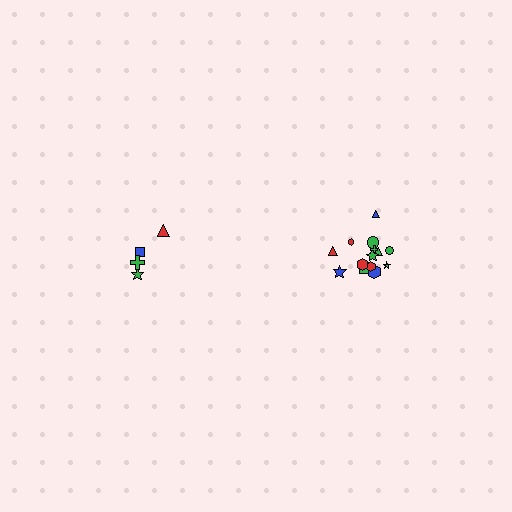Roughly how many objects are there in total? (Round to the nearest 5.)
Roughly 20 objects in total.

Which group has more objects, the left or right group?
The right group.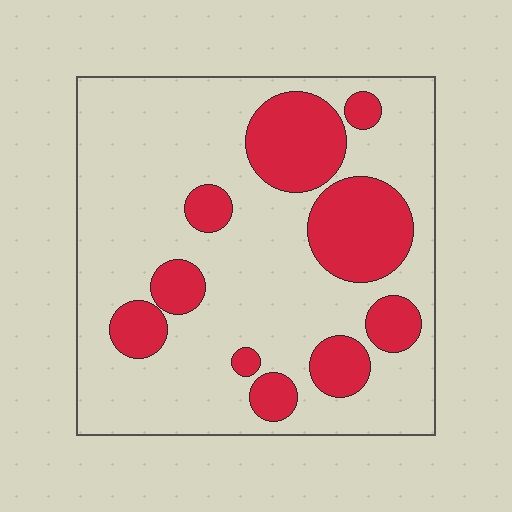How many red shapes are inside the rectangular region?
10.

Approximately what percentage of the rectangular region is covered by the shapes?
Approximately 25%.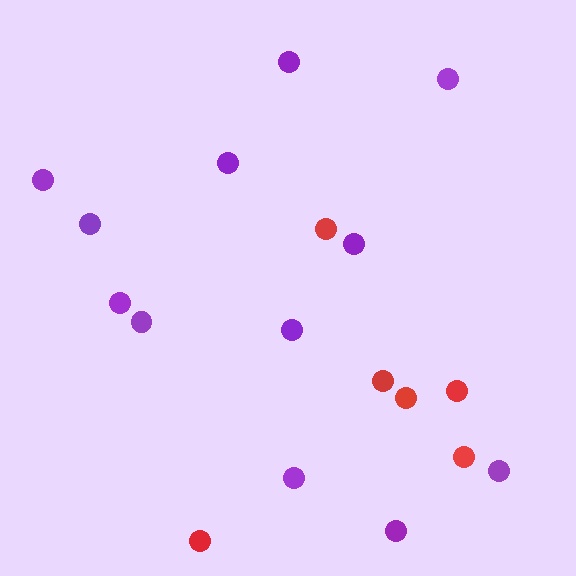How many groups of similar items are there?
There are 2 groups: one group of red circles (6) and one group of purple circles (12).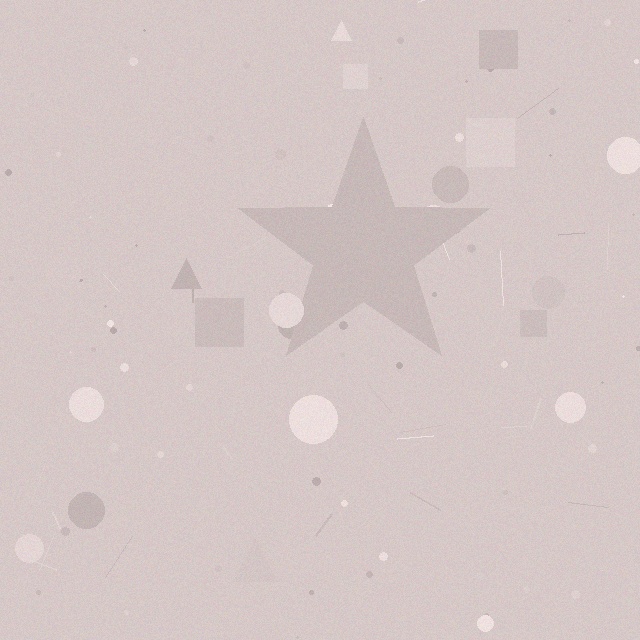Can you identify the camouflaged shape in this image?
The camouflaged shape is a star.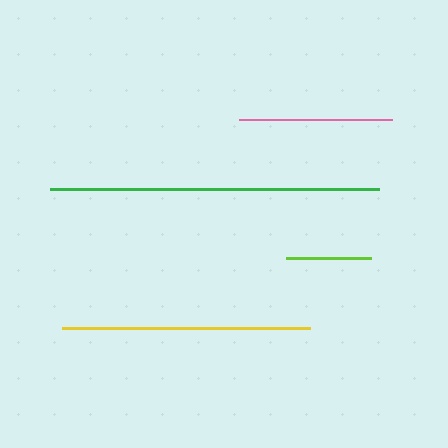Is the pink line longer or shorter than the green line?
The green line is longer than the pink line.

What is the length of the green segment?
The green segment is approximately 329 pixels long.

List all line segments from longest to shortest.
From longest to shortest: green, yellow, pink, lime.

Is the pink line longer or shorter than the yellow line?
The yellow line is longer than the pink line.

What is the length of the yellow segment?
The yellow segment is approximately 248 pixels long.